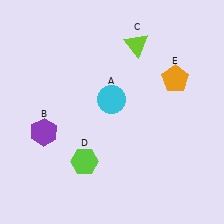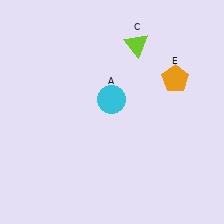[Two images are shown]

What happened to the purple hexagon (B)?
The purple hexagon (B) was removed in Image 2. It was in the bottom-left area of Image 1.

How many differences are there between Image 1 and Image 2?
There are 2 differences between the two images.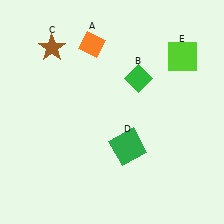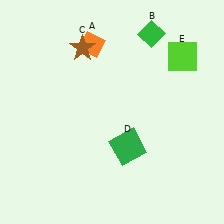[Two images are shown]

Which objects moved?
The objects that moved are: the green diamond (B), the brown star (C).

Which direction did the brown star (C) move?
The brown star (C) moved right.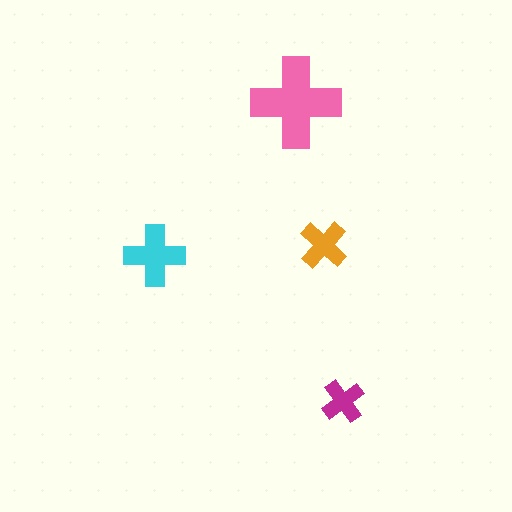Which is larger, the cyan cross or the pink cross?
The pink one.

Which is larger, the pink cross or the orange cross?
The pink one.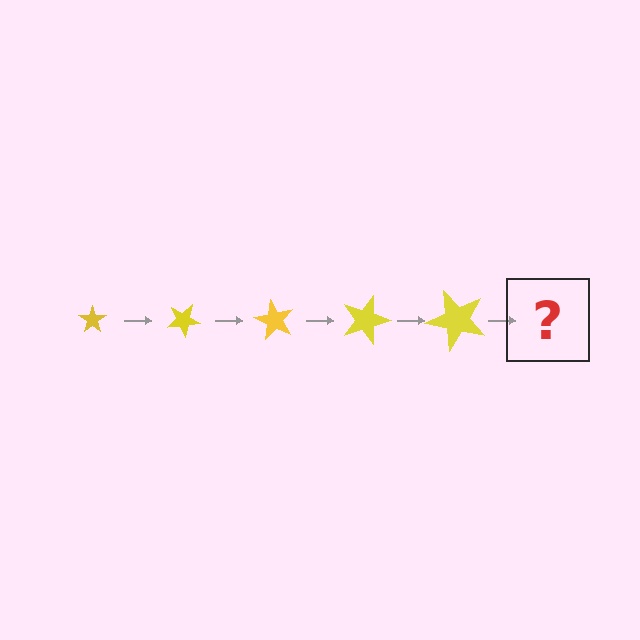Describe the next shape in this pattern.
It should be a star, larger than the previous one and rotated 150 degrees from the start.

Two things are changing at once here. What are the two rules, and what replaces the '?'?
The two rules are that the star grows larger each step and it rotates 30 degrees each step. The '?' should be a star, larger than the previous one and rotated 150 degrees from the start.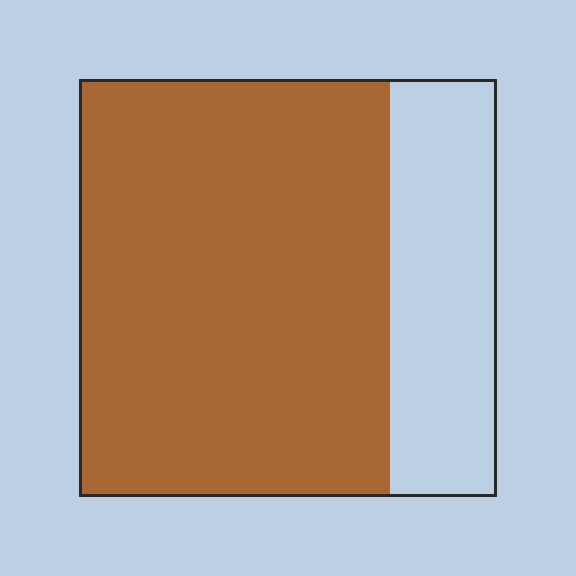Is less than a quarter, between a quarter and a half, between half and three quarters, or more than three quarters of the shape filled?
Between half and three quarters.